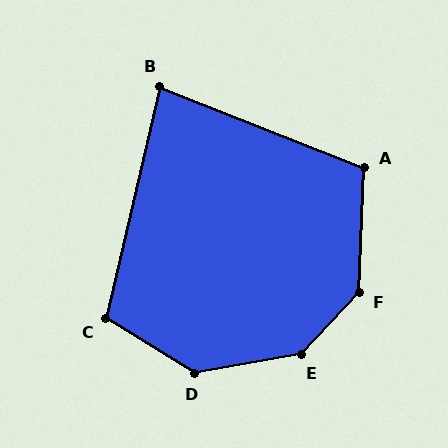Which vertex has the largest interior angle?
E, at approximately 143 degrees.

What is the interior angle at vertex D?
Approximately 139 degrees (obtuse).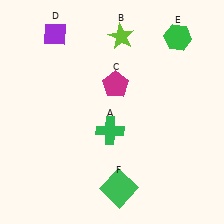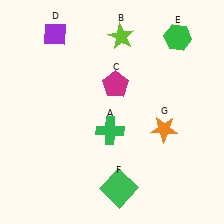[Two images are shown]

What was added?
An orange star (G) was added in Image 2.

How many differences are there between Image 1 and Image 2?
There is 1 difference between the two images.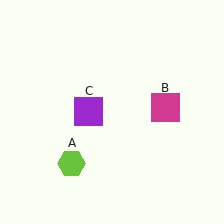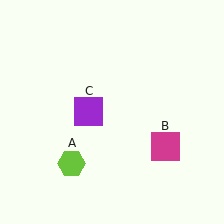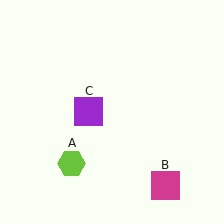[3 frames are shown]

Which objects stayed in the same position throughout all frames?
Lime hexagon (object A) and purple square (object C) remained stationary.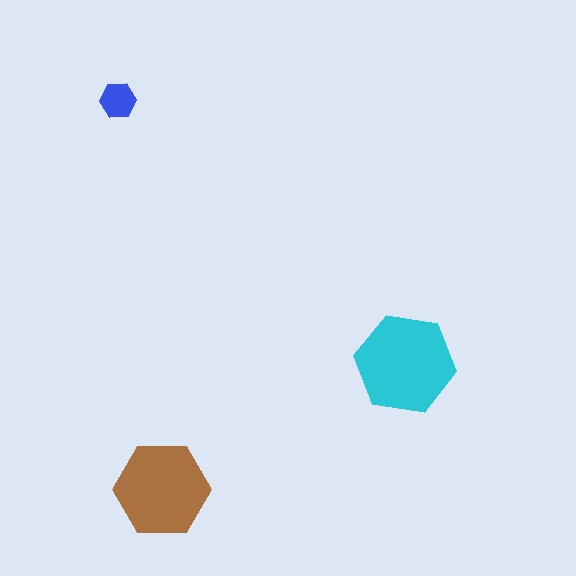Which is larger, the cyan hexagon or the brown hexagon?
The cyan one.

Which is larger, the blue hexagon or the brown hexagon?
The brown one.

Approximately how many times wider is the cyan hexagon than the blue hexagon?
About 3 times wider.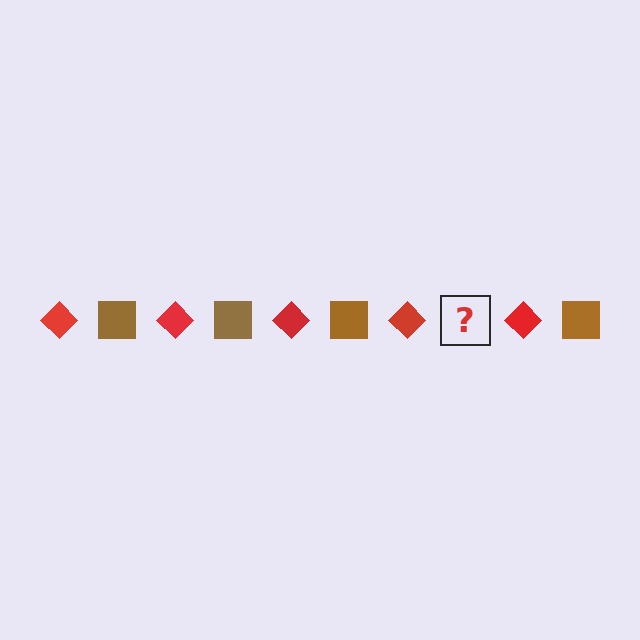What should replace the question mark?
The question mark should be replaced with a brown square.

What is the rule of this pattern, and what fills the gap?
The rule is that the pattern alternates between red diamond and brown square. The gap should be filled with a brown square.